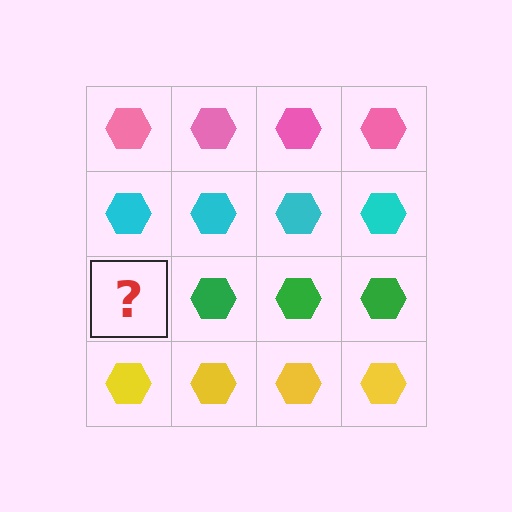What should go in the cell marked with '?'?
The missing cell should contain a green hexagon.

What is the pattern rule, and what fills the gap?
The rule is that each row has a consistent color. The gap should be filled with a green hexagon.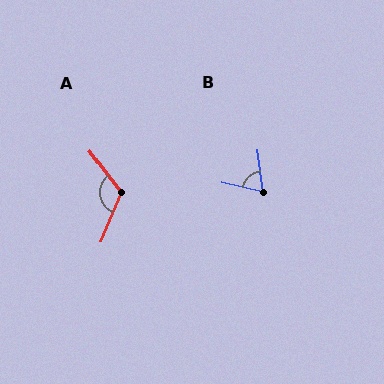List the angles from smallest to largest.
B (69°), A (120°).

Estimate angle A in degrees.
Approximately 120 degrees.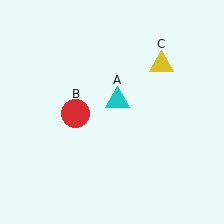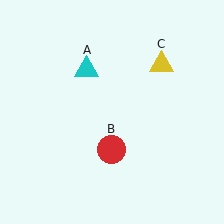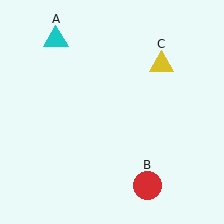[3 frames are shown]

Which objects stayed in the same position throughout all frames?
Yellow triangle (object C) remained stationary.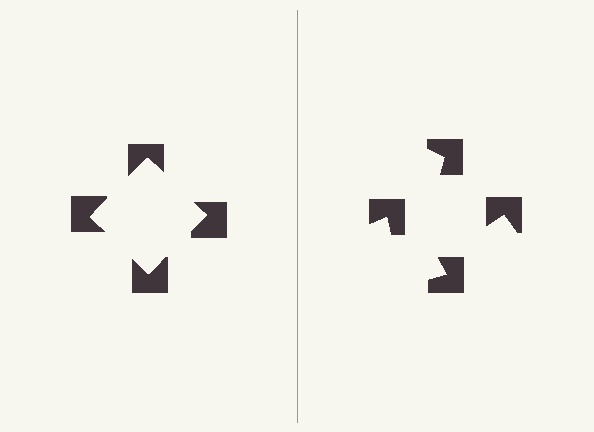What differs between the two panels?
The notched squares are positioned identically on both sides; only the wedge orientations differ. On the left they align to a square; on the right they are misaligned.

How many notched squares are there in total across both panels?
8 — 4 on each side.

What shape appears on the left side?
An illusory square.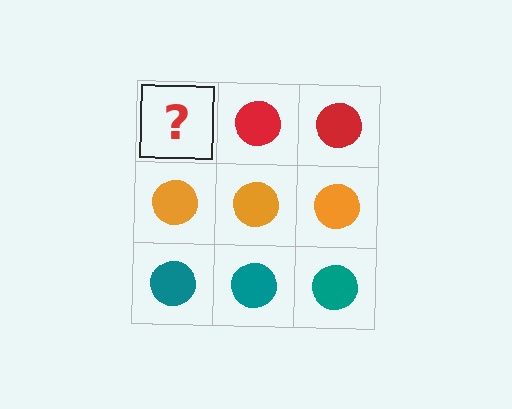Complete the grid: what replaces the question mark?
The question mark should be replaced with a red circle.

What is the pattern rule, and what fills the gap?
The rule is that each row has a consistent color. The gap should be filled with a red circle.